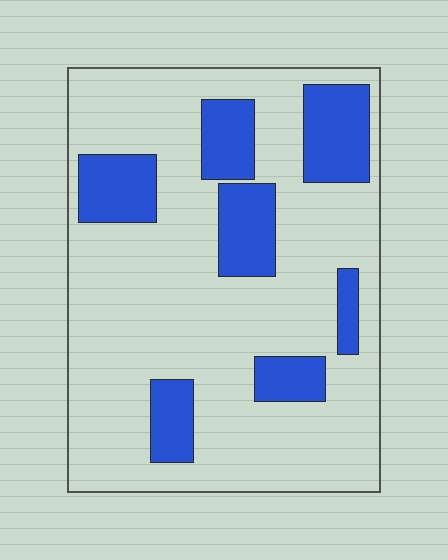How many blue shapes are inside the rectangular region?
7.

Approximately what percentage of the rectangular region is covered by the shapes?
Approximately 25%.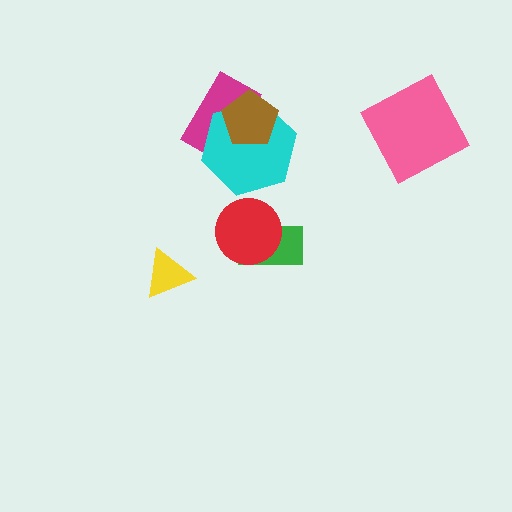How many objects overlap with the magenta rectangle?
2 objects overlap with the magenta rectangle.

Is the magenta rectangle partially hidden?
Yes, it is partially covered by another shape.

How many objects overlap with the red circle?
1 object overlaps with the red circle.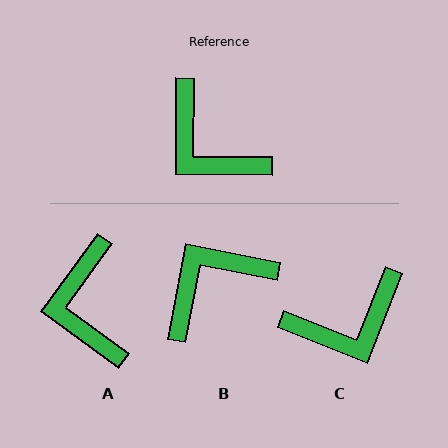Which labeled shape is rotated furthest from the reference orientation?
B, about 101 degrees away.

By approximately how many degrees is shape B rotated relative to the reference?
Approximately 101 degrees clockwise.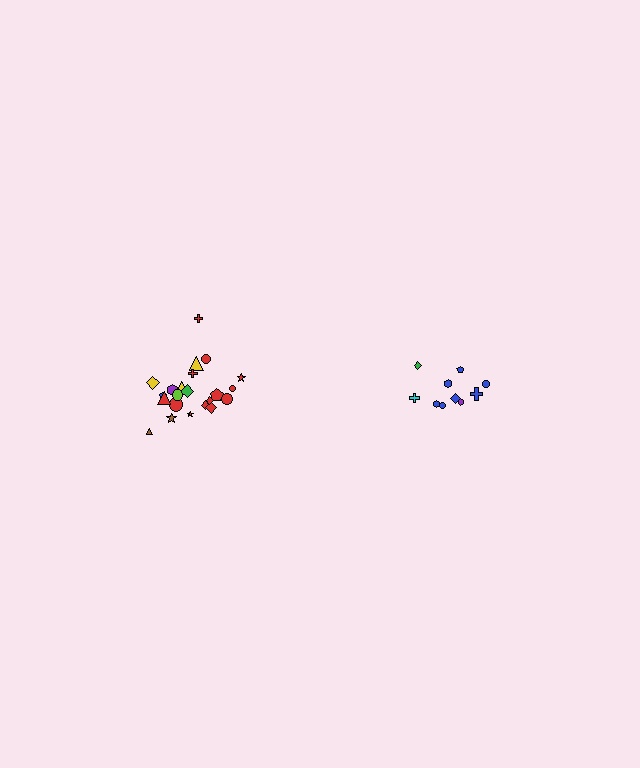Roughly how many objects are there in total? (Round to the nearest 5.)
Roughly 30 objects in total.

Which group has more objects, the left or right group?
The left group.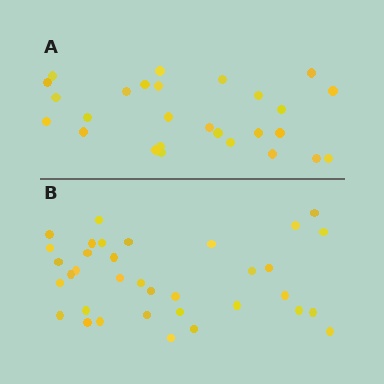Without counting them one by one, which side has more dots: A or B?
Region B (the bottom region) has more dots.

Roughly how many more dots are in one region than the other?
Region B has roughly 8 or so more dots than region A.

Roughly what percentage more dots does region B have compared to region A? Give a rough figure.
About 30% more.